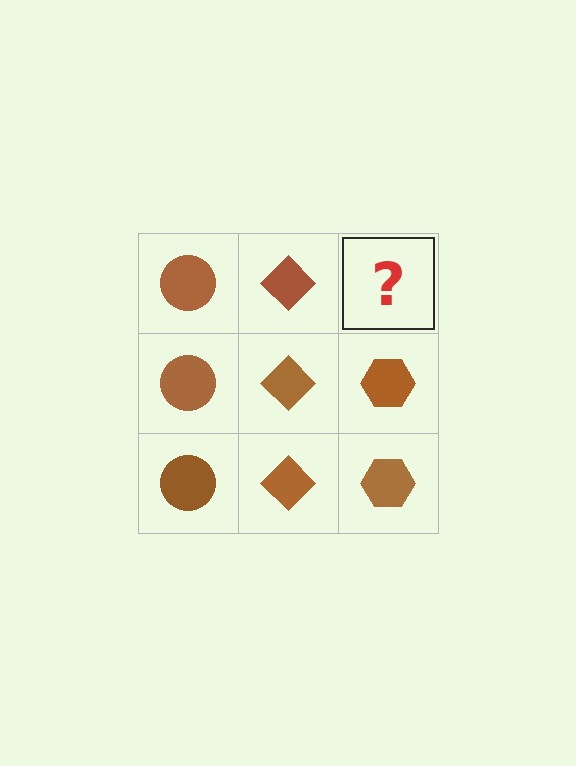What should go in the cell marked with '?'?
The missing cell should contain a brown hexagon.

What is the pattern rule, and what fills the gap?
The rule is that each column has a consistent shape. The gap should be filled with a brown hexagon.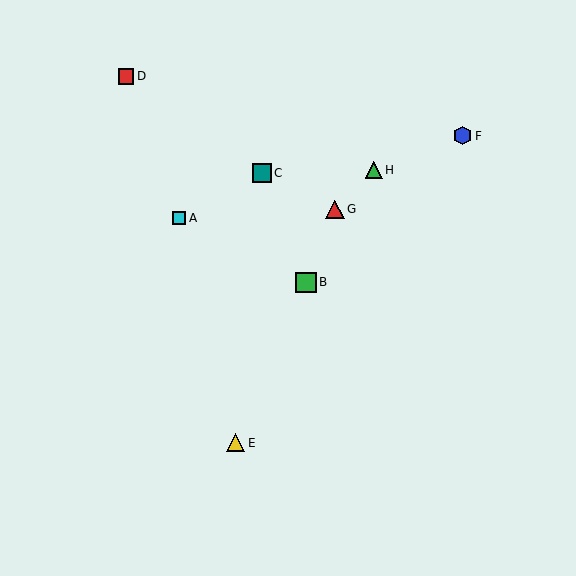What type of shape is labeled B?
Shape B is a green square.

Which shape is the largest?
The green square (labeled B) is the largest.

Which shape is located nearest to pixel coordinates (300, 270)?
The green square (labeled B) at (306, 282) is nearest to that location.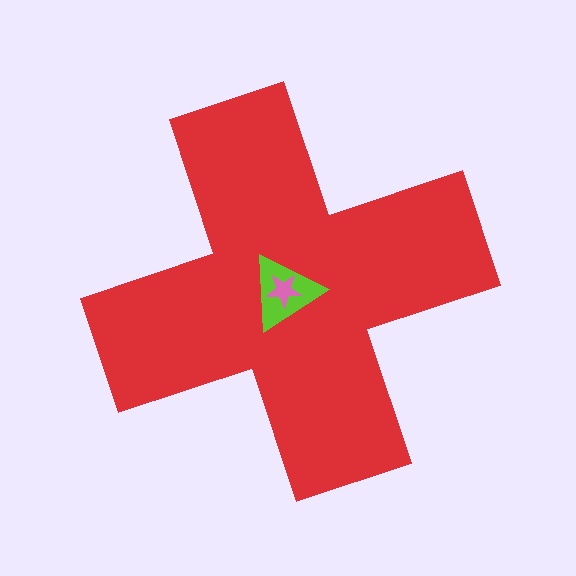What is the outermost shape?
The red cross.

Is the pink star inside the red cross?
Yes.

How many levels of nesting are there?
3.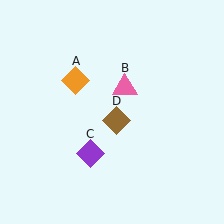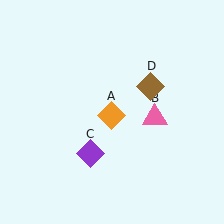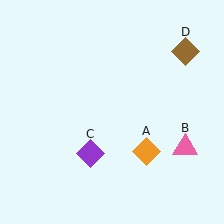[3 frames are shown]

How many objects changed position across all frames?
3 objects changed position: orange diamond (object A), pink triangle (object B), brown diamond (object D).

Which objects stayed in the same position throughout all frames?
Purple diamond (object C) remained stationary.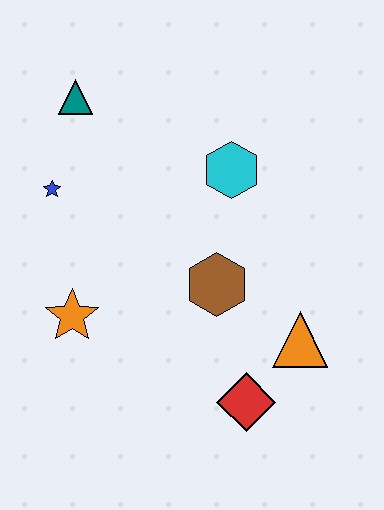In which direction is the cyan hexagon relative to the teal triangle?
The cyan hexagon is to the right of the teal triangle.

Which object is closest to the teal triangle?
The blue star is closest to the teal triangle.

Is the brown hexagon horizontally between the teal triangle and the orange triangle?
Yes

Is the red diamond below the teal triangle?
Yes